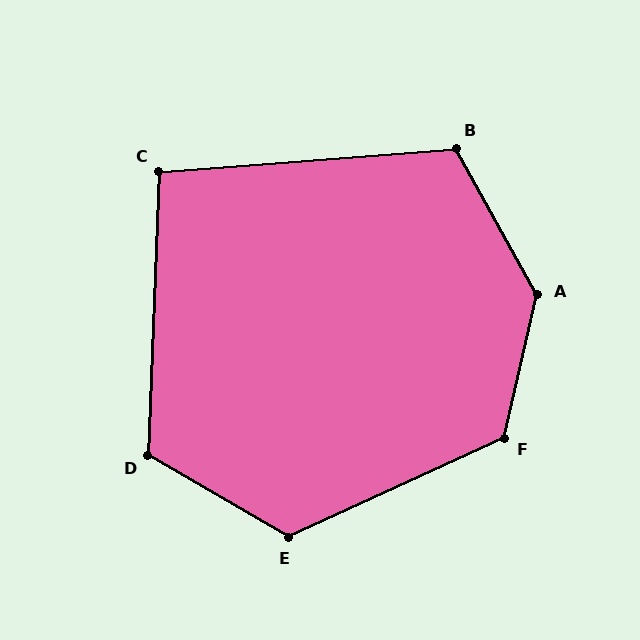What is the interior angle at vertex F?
Approximately 127 degrees (obtuse).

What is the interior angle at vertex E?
Approximately 125 degrees (obtuse).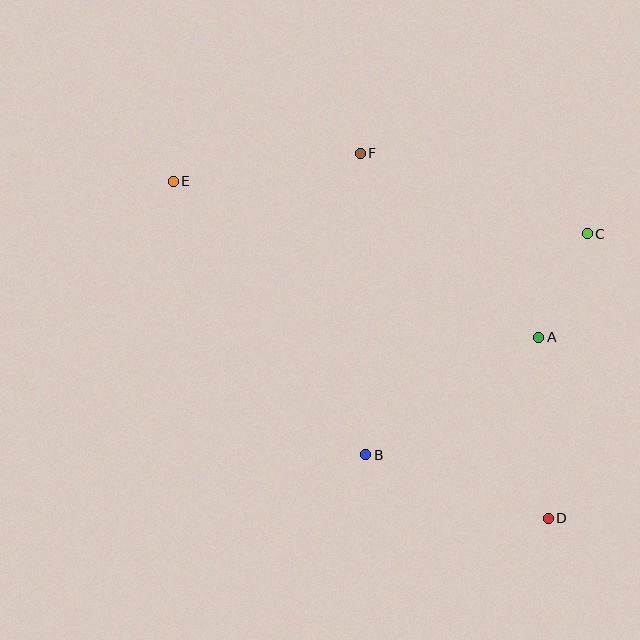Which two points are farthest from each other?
Points D and E are farthest from each other.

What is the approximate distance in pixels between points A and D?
The distance between A and D is approximately 181 pixels.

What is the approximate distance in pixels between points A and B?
The distance between A and B is approximately 210 pixels.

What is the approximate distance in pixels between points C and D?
The distance between C and D is approximately 287 pixels.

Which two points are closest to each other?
Points A and C are closest to each other.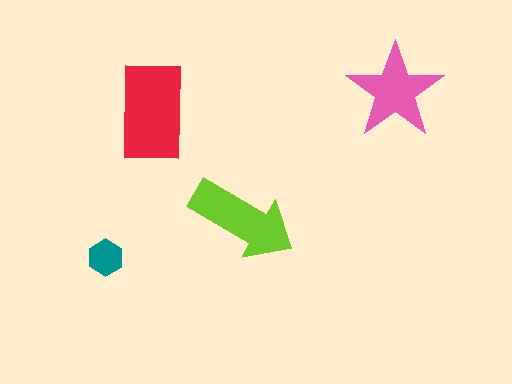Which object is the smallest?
The teal hexagon.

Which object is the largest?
The red rectangle.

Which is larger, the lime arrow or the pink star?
The lime arrow.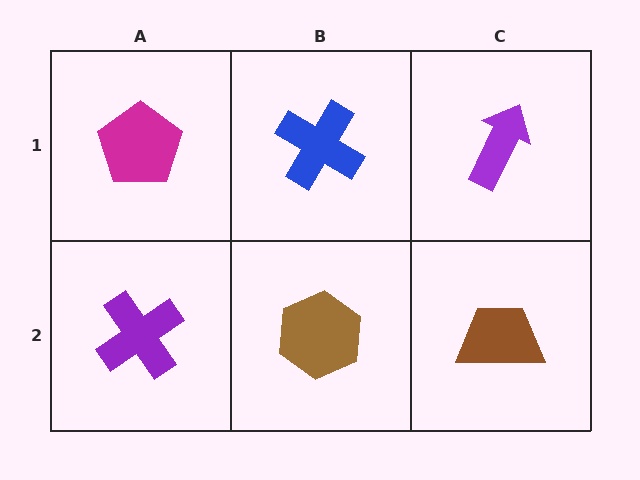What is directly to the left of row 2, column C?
A brown hexagon.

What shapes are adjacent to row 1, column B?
A brown hexagon (row 2, column B), a magenta pentagon (row 1, column A), a purple arrow (row 1, column C).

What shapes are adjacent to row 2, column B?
A blue cross (row 1, column B), a purple cross (row 2, column A), a brown trapezoid (row 2, column C).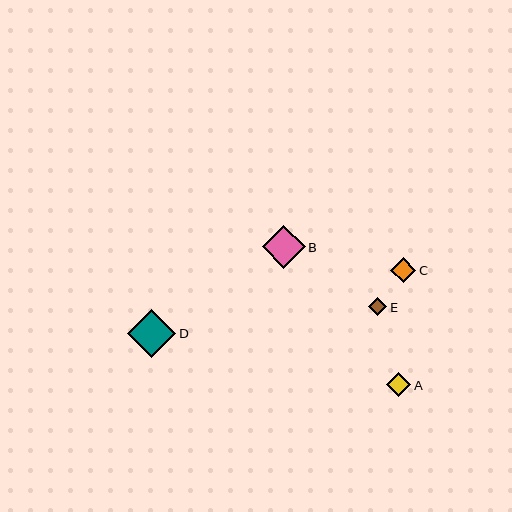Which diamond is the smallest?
Diamond E is the smallest with a size of approximately 18 pixels.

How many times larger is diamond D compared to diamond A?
Diamond D is approximately 2.0 times the size of diamond A.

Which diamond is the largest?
Diamond D is the largest with a size of approximately 48 pixels.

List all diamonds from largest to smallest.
From largest to smallest: D, B, C, A, E.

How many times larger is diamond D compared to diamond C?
Diamond D is approximately 1.9 times the size of diamond C.